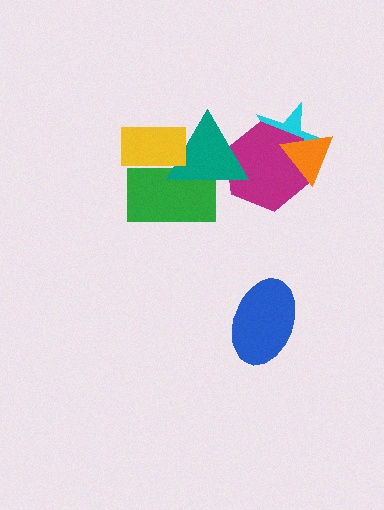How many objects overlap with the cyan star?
2 objects overlap with the cyan star.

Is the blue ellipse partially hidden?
No, no other shape covers it.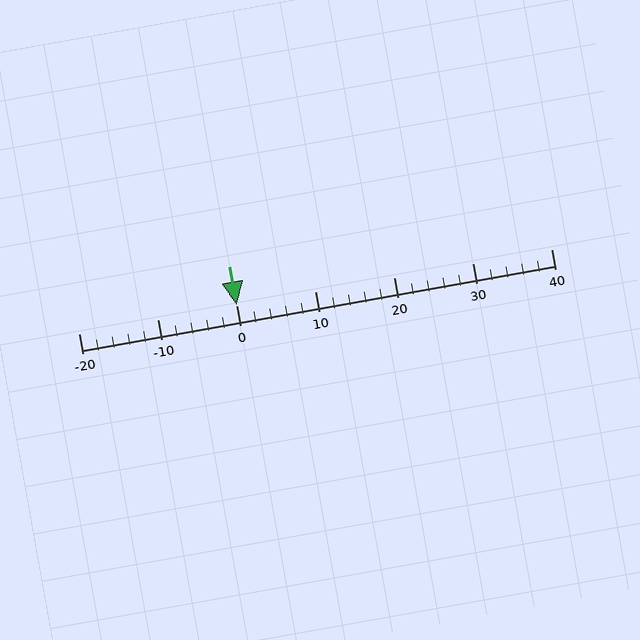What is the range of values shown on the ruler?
The ruler shows values from -20 to 40.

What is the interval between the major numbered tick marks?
The major tick marks are spaced 10 units apart.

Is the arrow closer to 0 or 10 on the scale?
The arrow is closer to 0.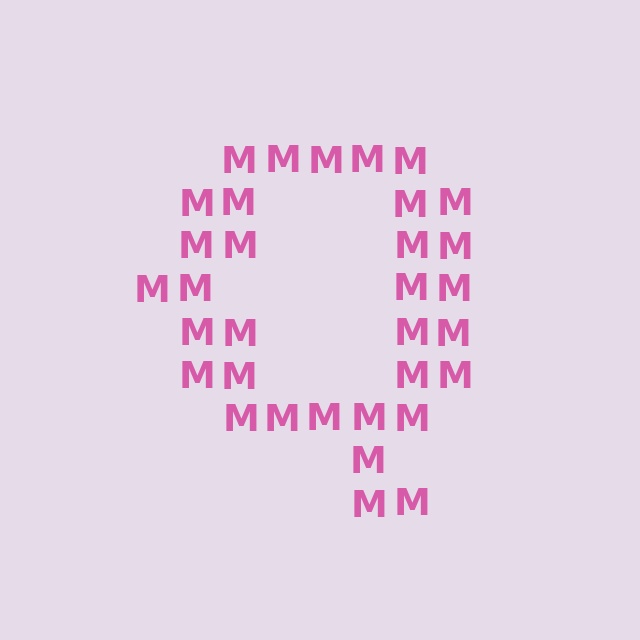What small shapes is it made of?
It is made of small letter M's.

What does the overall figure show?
The overall figure shows the letter Q.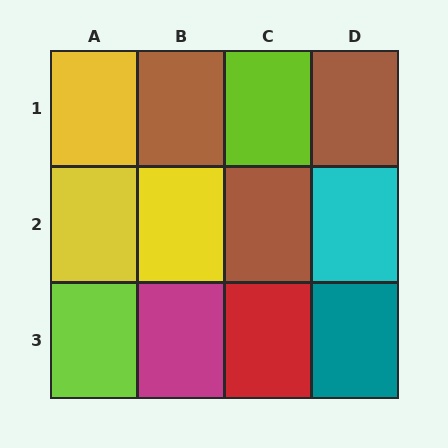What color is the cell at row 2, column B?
Yellow.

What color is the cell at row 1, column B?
Brown.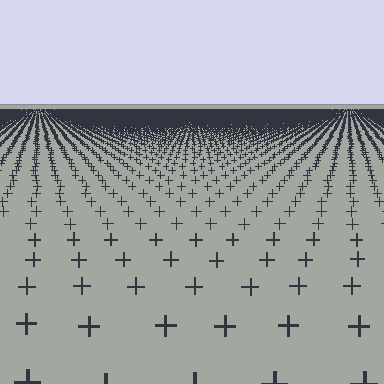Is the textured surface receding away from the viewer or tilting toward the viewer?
The surface is receding away from the viewer. Texture elements get smaller and denser toward the top.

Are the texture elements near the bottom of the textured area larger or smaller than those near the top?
Larger. Near the bottom, elements are closer to the viewer and appear at a bigger on-screen size.